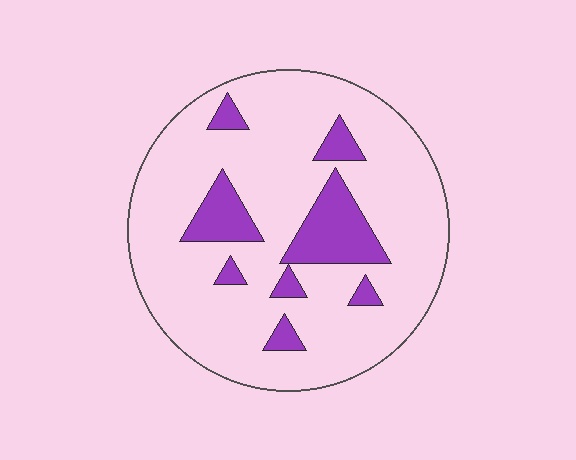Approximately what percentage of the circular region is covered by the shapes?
Approximately 15%.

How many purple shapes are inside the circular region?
8.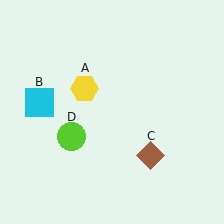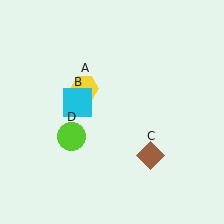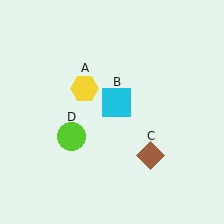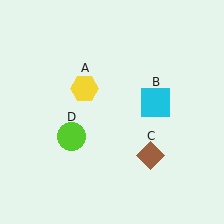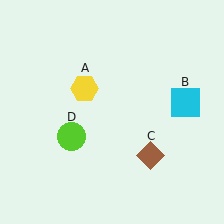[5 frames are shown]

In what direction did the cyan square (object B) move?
The cyan square (object B) moved right.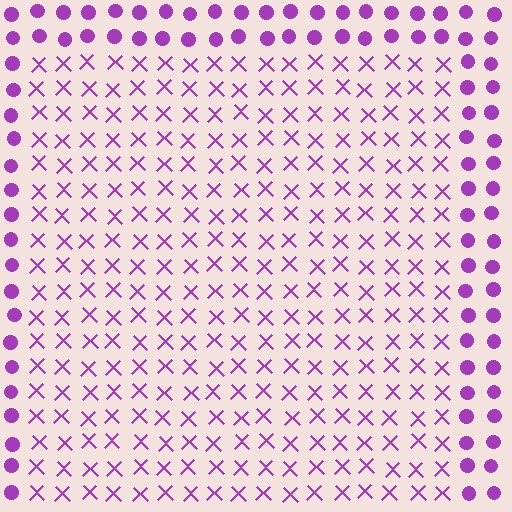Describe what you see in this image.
The image is filled with small purple elements arranged in a uniform grid. A rectangle-shaped region contains X marks, while the surrounding area contains circles. The boundary is defined purely by the change in element shape.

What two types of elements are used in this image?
The image uses X marks inside the rectangle region and circles outside it.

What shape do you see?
I see a rectangle.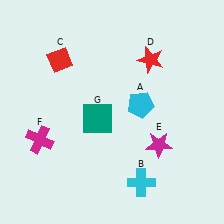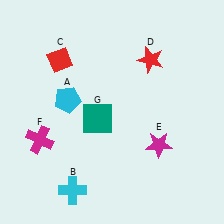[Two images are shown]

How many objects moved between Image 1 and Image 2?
2 objects moved between the two images.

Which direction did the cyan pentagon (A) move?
The cyan pentagon (A) moved left.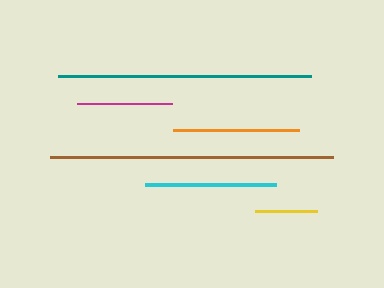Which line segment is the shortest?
The yellow line is the shortest at approximately 62 pixels.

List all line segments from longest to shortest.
From longest to shortest: brown, teal, cyan, orange, magenta, yellow.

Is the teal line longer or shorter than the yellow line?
The teal line is longer than the yellow line.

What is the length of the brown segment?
The brown segment is approximately 284 pixels long.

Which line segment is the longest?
The brown line is the longest at approximately 284 pixels.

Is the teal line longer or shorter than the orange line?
The teal line is longer than the orange line.